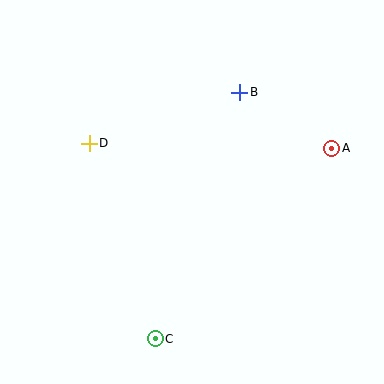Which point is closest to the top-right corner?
Point A is closest to the top-right corner.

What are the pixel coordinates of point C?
Point C is at (155, 339).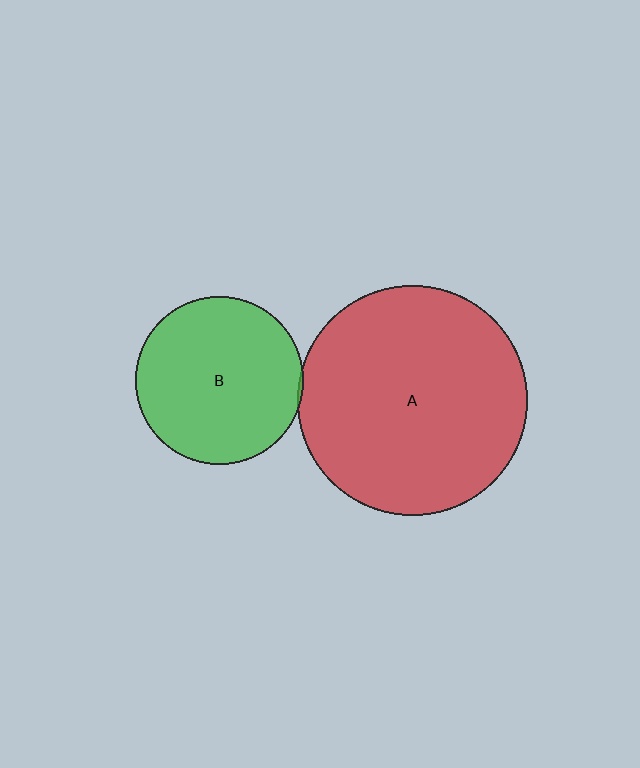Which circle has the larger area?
Circle A (red).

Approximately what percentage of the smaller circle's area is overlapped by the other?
Approximately 5%.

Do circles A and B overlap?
Yes.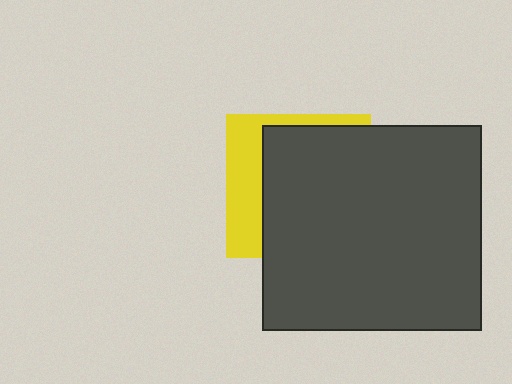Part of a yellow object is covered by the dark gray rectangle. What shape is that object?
It is a square.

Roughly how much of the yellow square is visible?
A small part of it is visible (roughly 31%).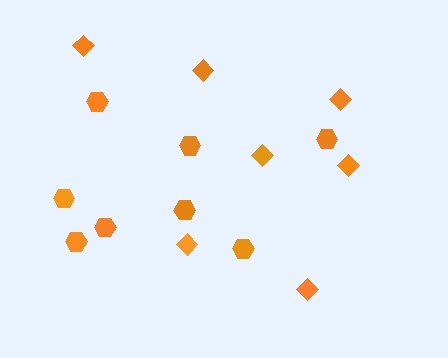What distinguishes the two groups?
There are 2 groups: one group of hexagons (8) and one group of diamonds (7).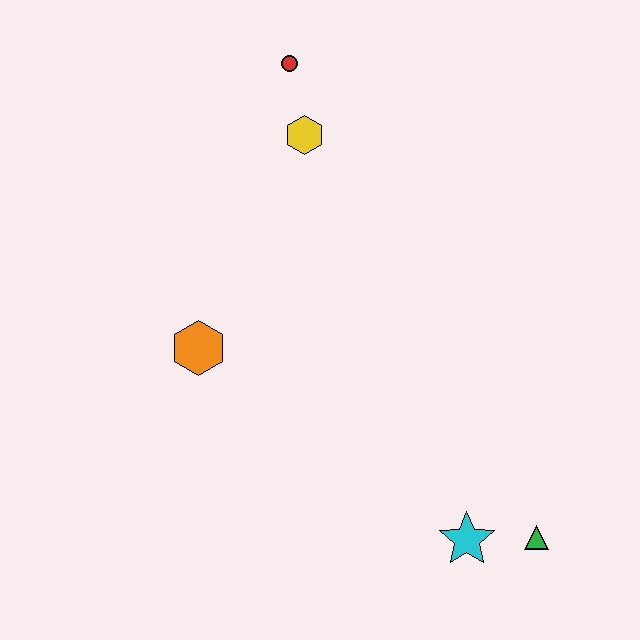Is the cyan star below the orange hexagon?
Yes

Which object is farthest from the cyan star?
The red circle is farthest from the cyan star.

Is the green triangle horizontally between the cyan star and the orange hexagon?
No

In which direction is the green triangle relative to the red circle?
The green triangle is below the red circle.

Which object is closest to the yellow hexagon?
The red circle is closest to the yellow hexagon.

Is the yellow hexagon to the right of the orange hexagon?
Yes